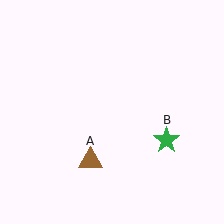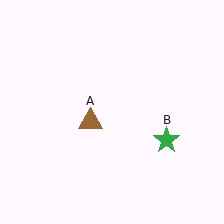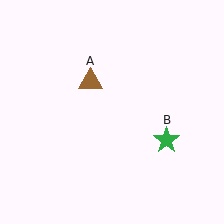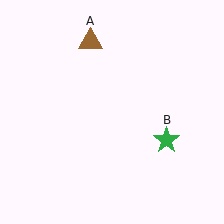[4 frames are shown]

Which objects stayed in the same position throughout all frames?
Green star (object B) remained stationary.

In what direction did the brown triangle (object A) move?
The brown triangle (object A) moved up.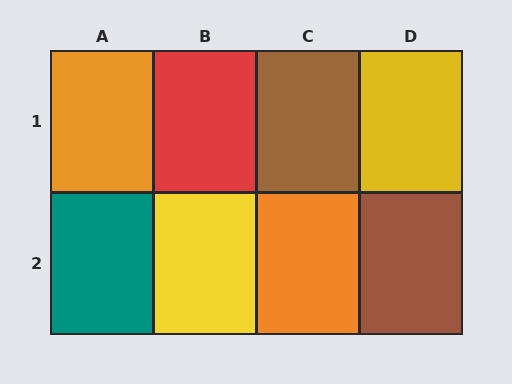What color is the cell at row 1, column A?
Orange.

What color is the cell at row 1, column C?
Brown.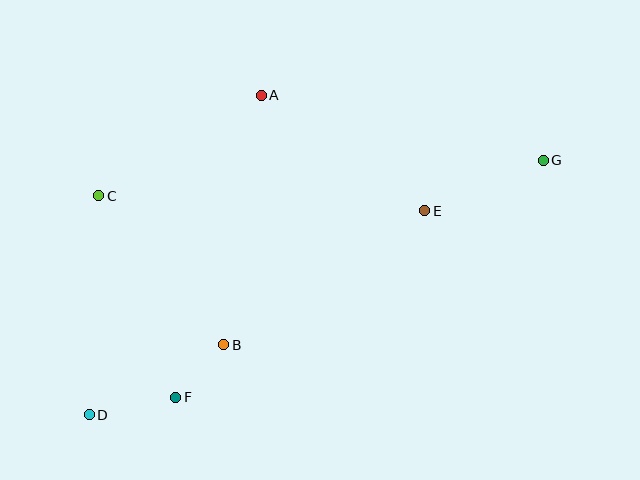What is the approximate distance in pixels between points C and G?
The distance between C and G is approximately 446 pixels.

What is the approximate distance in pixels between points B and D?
The distance between B and D is approximately 152 pixels.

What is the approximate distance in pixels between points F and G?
The distance between F and G is approximately 437 pixels.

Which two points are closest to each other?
Points B and F are closest to each other.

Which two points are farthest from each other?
Points D and G are farthest from each other.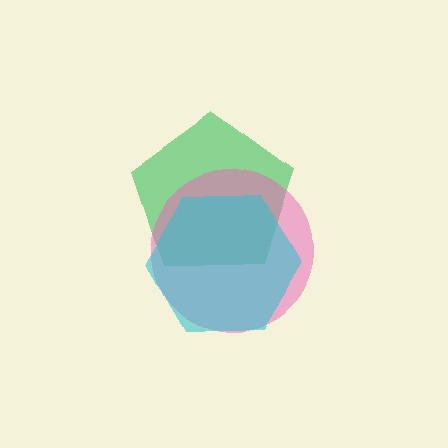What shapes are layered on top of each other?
The layered shapes are: a green pentagon, a pink circle, a cyan hexagon.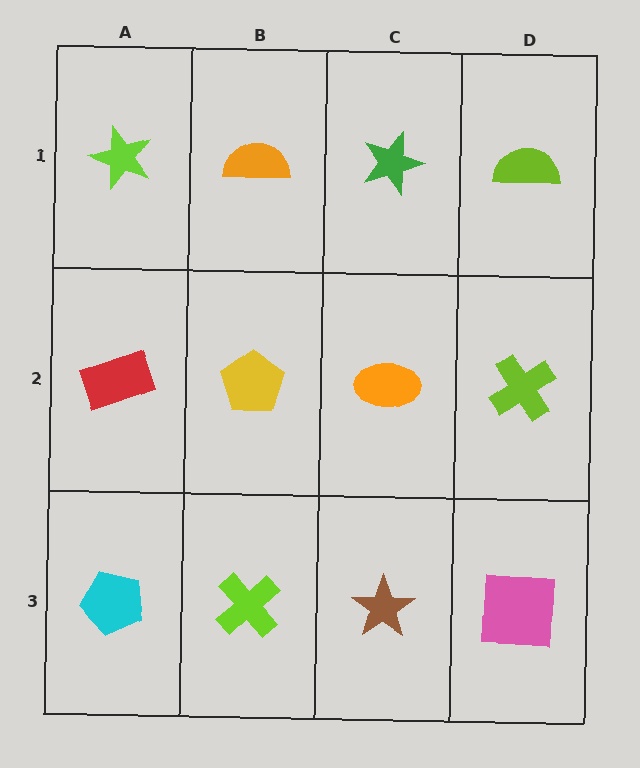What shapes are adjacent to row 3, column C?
An orange ellipse (row 2, column C), a lime cross (row 3, column B), a pink square (row 3, column D).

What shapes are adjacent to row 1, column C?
An orange ellipse (row 2, column C), an orange semicircle (row 1, column B), a lime semicircle (row 1, column D).